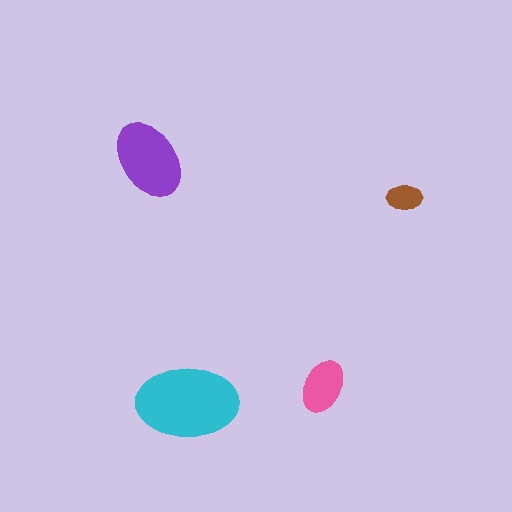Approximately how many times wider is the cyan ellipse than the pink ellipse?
About 2 times wider.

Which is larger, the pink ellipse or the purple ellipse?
The purple one.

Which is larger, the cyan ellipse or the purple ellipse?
The cyan one.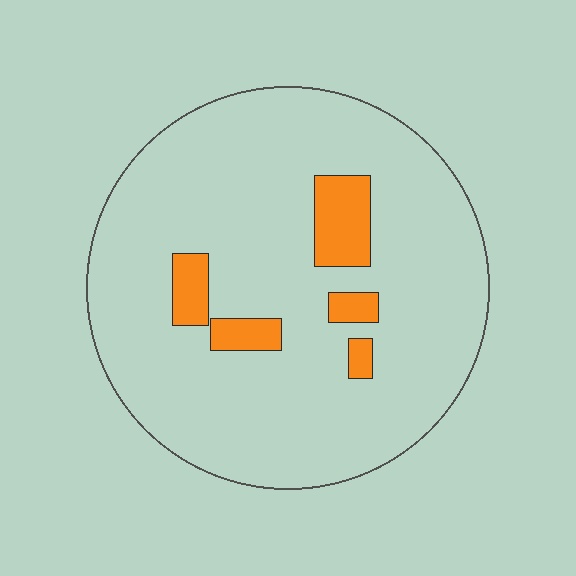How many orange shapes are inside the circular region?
5.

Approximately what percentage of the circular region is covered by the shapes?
Approximately 10%.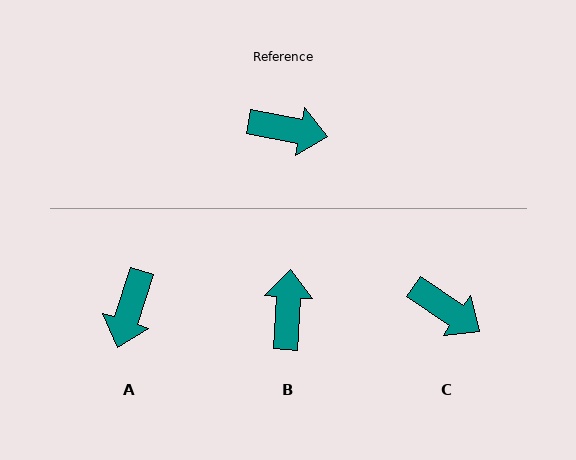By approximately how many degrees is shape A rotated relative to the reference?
Approximately 97 degrees clockwise.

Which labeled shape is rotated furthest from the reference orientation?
B, about 97 degrees away.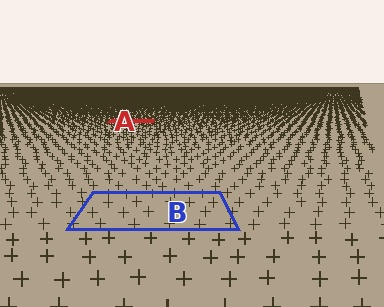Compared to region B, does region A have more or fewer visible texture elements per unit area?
Region A has more texture elements per unit area — they are packed more densely because it is farther away.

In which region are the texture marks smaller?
The texture marks are smaller in region A, because it is farther away.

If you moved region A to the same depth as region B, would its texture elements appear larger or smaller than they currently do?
They would appear larger. At a closer depth, the same texture elements are projected at a bigger on-screen size.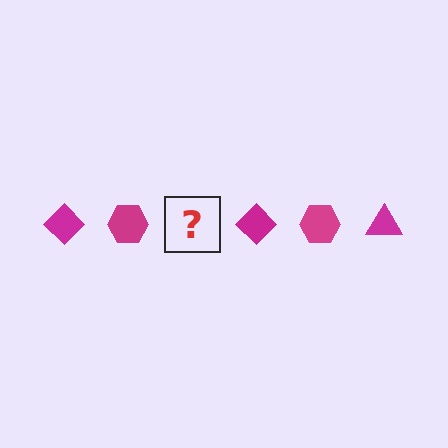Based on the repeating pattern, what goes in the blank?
The blank should be a magenta triangle.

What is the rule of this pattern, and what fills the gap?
The rule is that the pattern cycles through diamond, hexagon, triangle shapes in magenta. The gap should be filled with a magenta triangle.